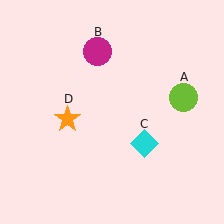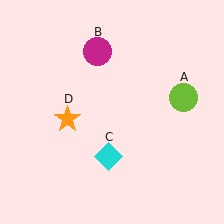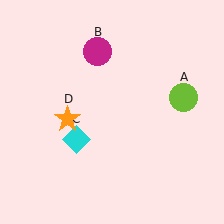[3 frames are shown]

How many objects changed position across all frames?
1 object changed position: cyan diamond (object C).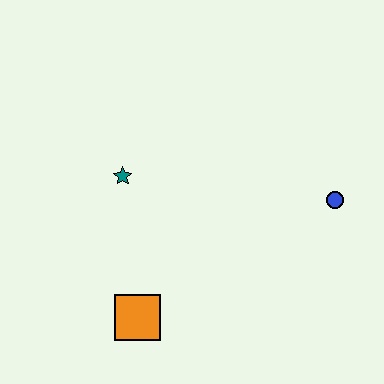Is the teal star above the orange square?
Yes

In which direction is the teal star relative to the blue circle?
The teal star is to the left of the blue circle.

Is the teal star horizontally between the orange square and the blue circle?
No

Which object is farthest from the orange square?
The blue circle is farthest from the orange square.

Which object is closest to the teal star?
The orange square is closest to the teal star.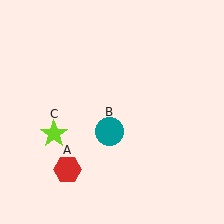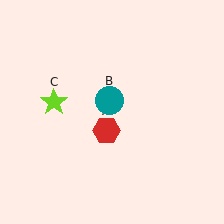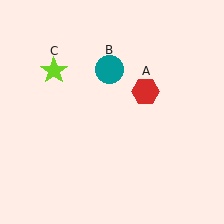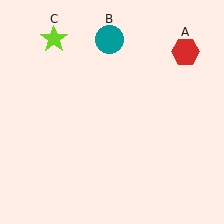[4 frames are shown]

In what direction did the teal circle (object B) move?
The teal circle (object B) moved up.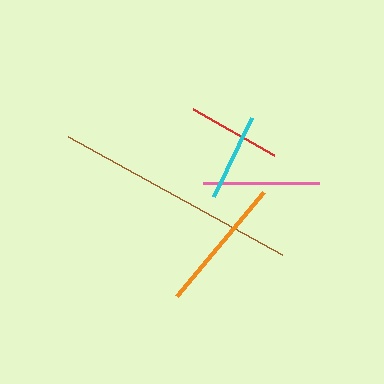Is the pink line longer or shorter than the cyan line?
The pink line is longer than the cyan line.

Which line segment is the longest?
The brown line is the longest at approximately 244 pixels.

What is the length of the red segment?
The red segment is approximately 93 pixels long.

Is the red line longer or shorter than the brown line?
The brown line is longer than the red line.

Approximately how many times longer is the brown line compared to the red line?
The brown line is approximately 2.6 times the length of the red line.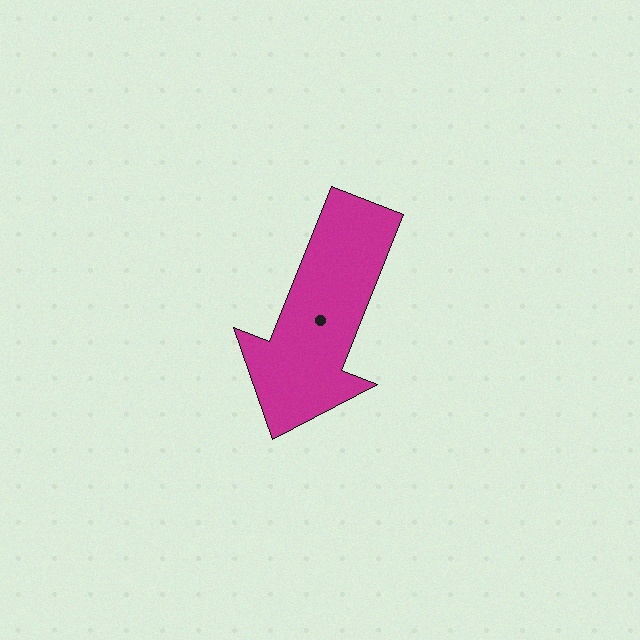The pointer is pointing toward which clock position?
Roughly 7 o'clock.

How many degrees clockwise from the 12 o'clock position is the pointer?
Approximately 202 degrees.